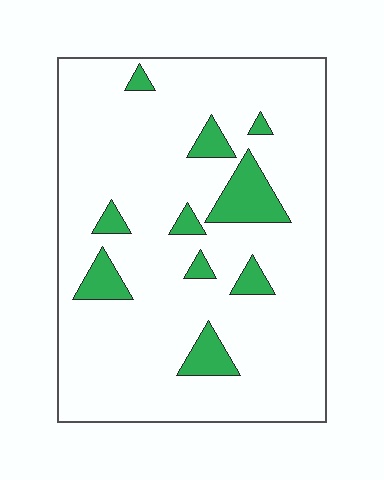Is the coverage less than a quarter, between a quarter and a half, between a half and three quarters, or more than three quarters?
Less than a quarter.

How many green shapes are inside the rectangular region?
10.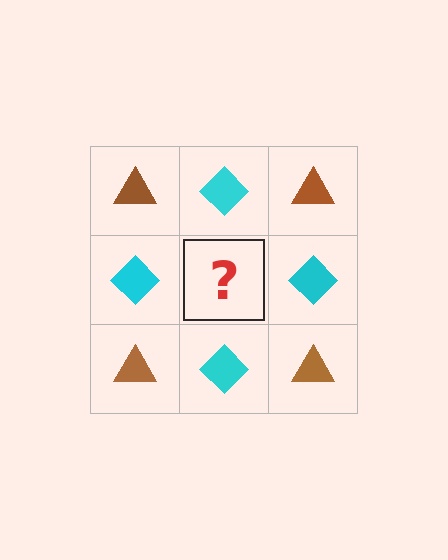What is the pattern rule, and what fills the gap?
The rule is that it alternates brown triangle and cyan diamond in a checkerboard pattern. The gap should be filled with a brown triangle.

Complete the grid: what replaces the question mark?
The question mark should be replaced with a brown triangle.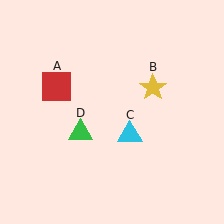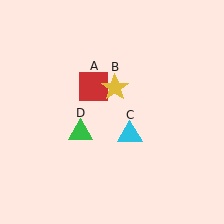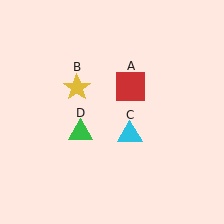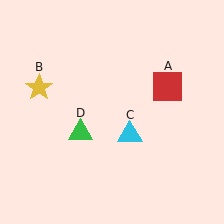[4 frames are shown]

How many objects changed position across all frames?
2 objects changed position: red square (object A), yellow star (object B).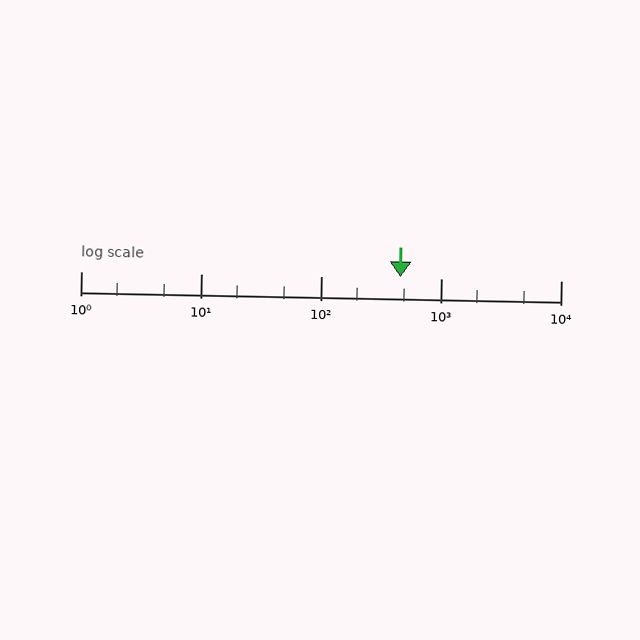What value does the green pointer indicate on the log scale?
The pointer indicates approximately 460.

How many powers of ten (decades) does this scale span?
The scale spans 4 decades, from 1 to 10000.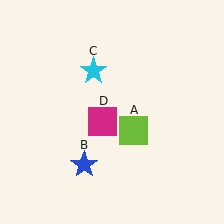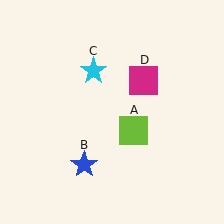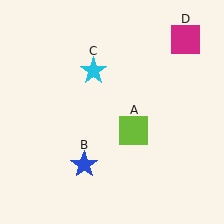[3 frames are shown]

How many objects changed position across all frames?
1 object changed position: magenta square (object D).